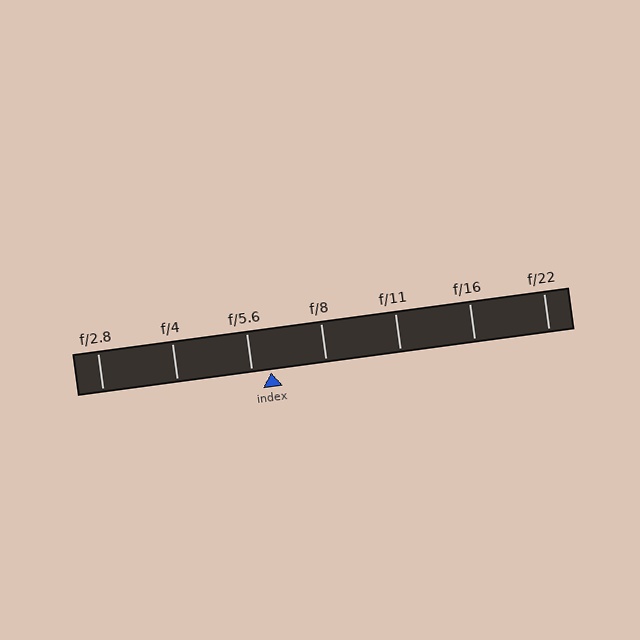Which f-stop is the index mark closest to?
The index mark is closest to f/5.6.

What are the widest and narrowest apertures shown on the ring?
The widest aperture shown is f/2.8 and the narrowest is f/22.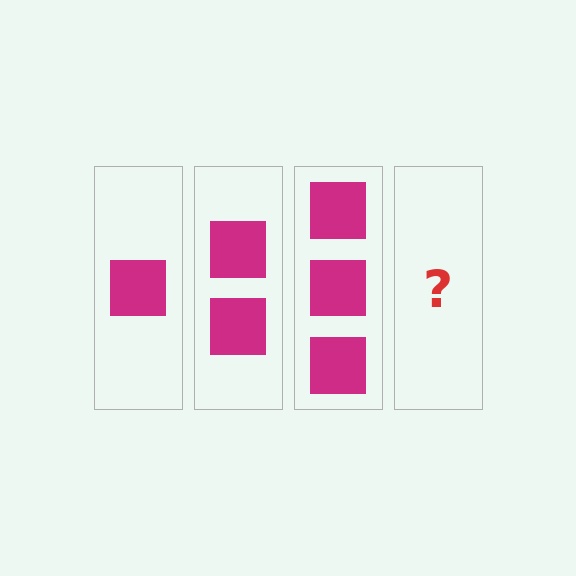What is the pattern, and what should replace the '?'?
The pattern is that each step adds one more square. The '?' should be 4 squares.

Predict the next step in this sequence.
The next step is 4 squares.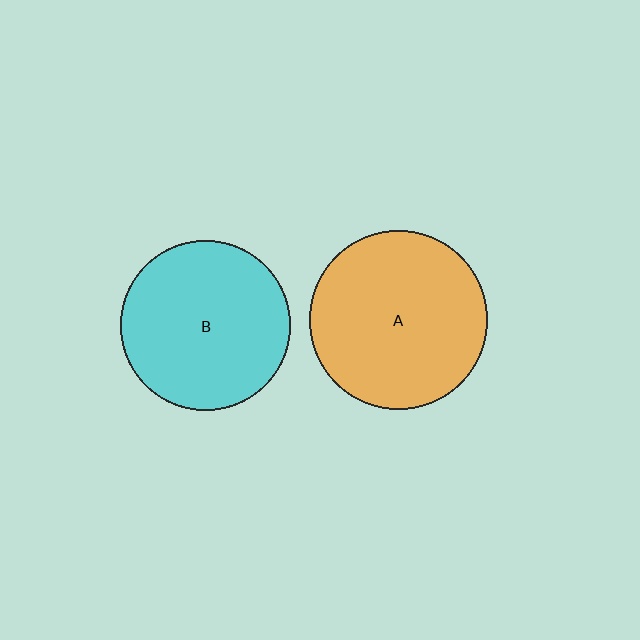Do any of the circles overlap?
No, none of the circles overlap.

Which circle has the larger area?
Circle A (orange).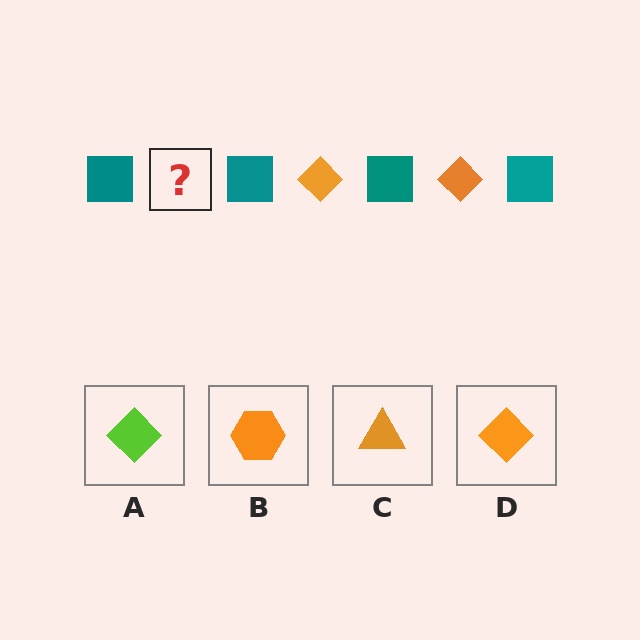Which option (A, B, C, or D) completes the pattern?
D.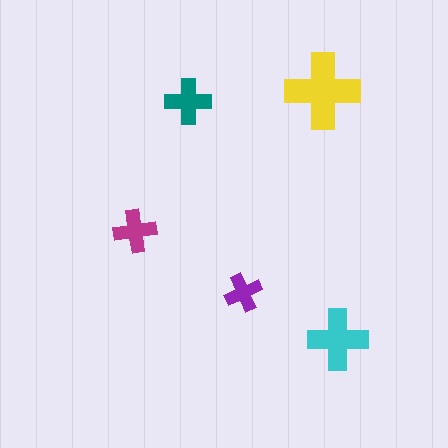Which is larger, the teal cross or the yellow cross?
The yellow one.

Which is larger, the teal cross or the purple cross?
The teal one.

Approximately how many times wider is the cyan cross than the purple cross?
About 1.5 times wider.